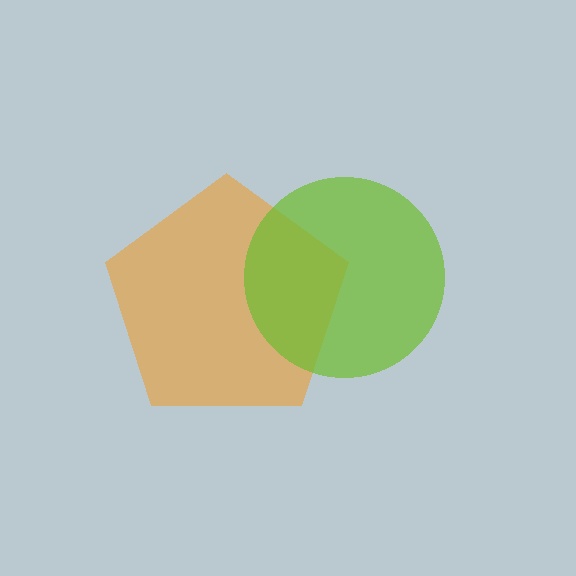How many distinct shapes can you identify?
There are 2 distinct shapes: an orange pentagon, a lime circle.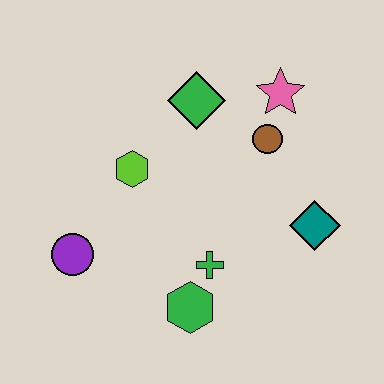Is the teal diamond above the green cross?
Yes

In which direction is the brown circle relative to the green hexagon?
The brown circle is above the green hexagon.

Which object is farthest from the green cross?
The pink star is farthest from the green cross.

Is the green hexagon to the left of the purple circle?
No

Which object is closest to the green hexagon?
The green cross is closest to the green hexagon.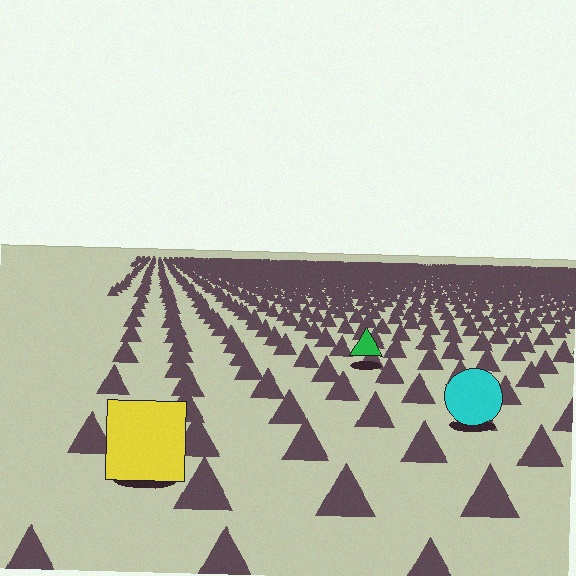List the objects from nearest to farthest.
From nearest to farthest: the yellow square, the cyan circle, the green triangle.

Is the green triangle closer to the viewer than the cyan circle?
No. The cyan circle is closer — you can tell from the texture gradient: the ground texture is coarser near it.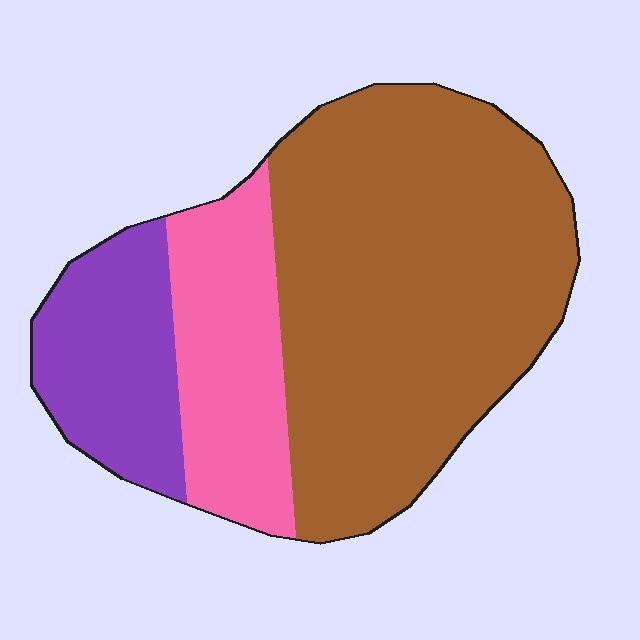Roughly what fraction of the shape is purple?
Purple takes up about one sixth (1/6) of the shape.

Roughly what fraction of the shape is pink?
Pink covers 21% of the shape.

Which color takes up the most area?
Brown, at roughly 60%.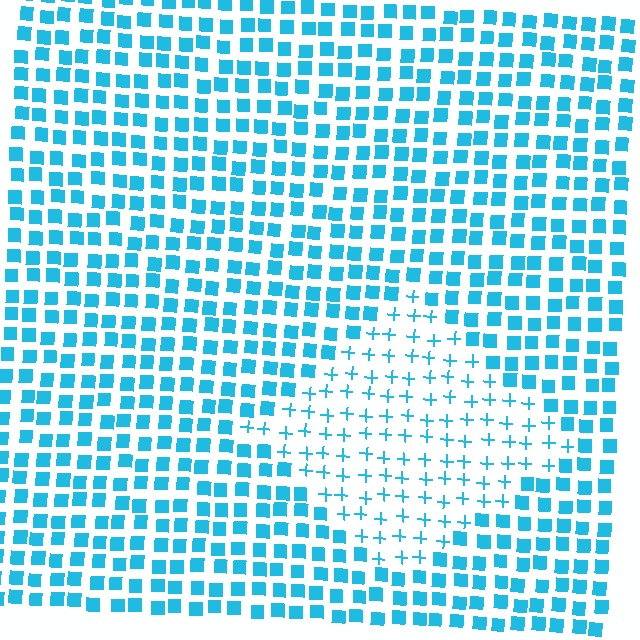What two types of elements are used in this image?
The image uses plus signs inside the diamond region and squares outside it.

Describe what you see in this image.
The image is filled with small cyan elements arranged in a uniform grid. A diamond-shaped region contains plus signs, while the surrounding area contains squares. The boundary is defined purely by the change in element shape.